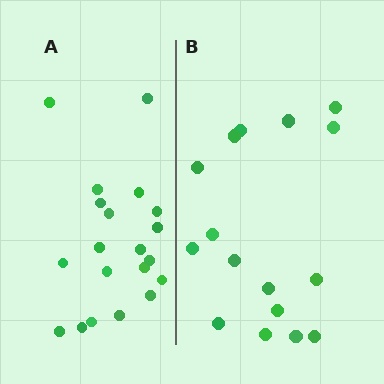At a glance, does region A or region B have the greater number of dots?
Region A (the left region) has more dots.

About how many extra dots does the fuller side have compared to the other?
Region A has about 4 more dots than region B.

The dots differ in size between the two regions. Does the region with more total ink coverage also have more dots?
No. Region B has more total ink coverage because its dots are larger, but region A actually contains more individual dots. Total area can be misleading — the number of items is what matters here.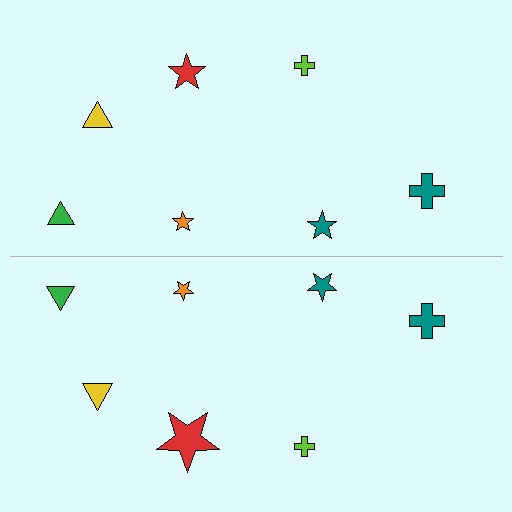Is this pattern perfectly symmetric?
No, the pattern is not perfectly symmetric. The red star on the bottom side has a different size than its mirror counterpart.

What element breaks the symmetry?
The red star on the bottom side has a different size than its mirror counterpart.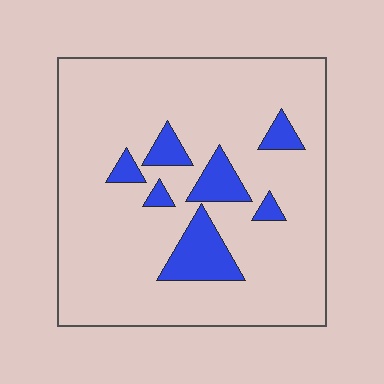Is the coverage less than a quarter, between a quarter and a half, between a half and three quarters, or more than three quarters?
Less than a quarter.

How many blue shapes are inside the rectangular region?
7.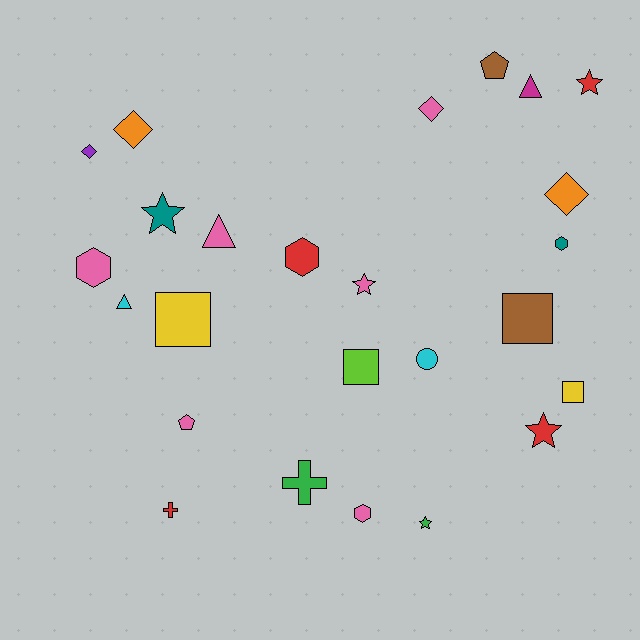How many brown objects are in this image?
There are 2 brown objects.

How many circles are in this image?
There is 1 circle.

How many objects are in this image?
There are 25 objects.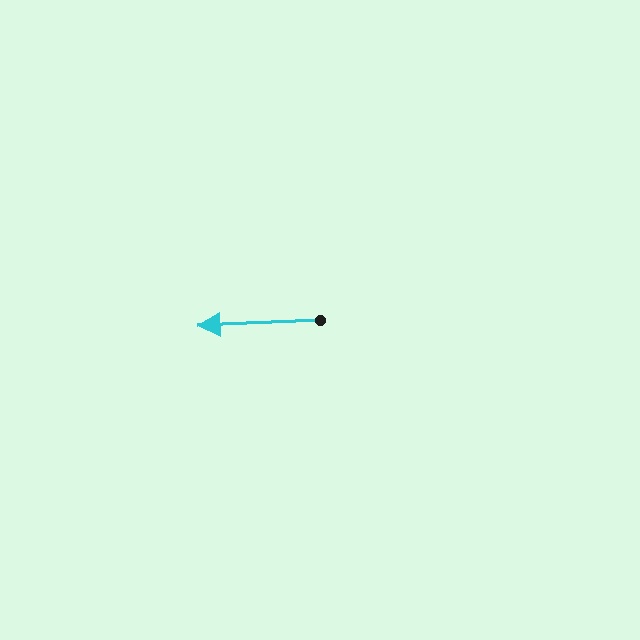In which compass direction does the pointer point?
West.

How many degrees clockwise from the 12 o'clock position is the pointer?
Approximately 268 degrees.